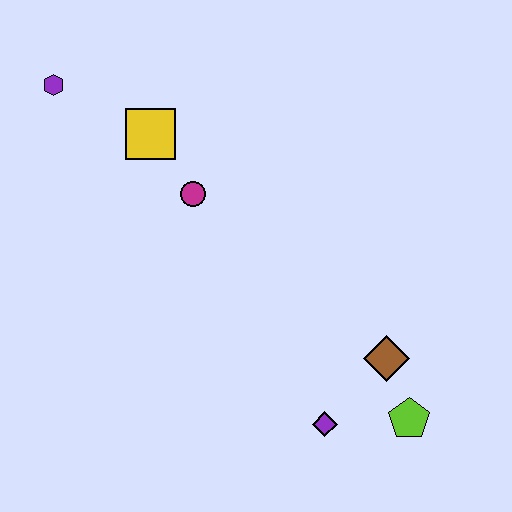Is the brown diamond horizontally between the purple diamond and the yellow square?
No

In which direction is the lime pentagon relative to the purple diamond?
The lime pentagon is to the right of the purple diamond.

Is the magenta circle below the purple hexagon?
Yes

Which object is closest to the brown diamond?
The lime pentagon is closest to the brown diamond.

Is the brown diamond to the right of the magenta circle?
Yes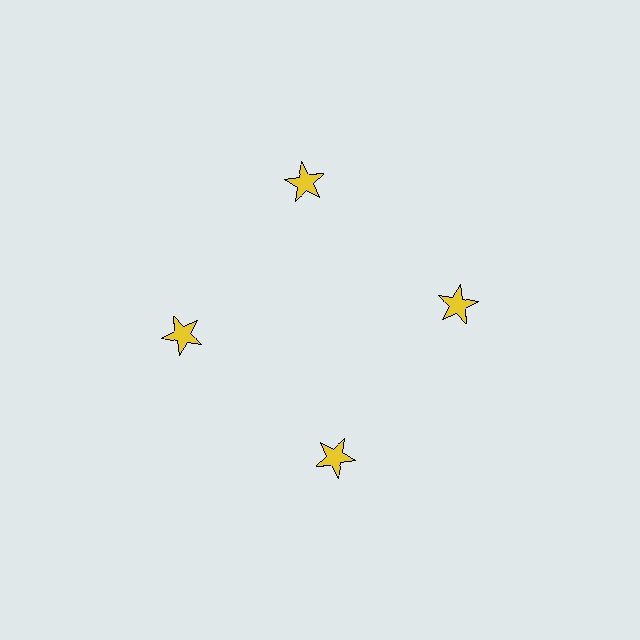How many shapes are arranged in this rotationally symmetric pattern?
There are 4 shapes, arranged in 4 groups of 1.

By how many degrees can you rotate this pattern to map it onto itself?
The pattern maps onto itself every 90 degrees of rotation.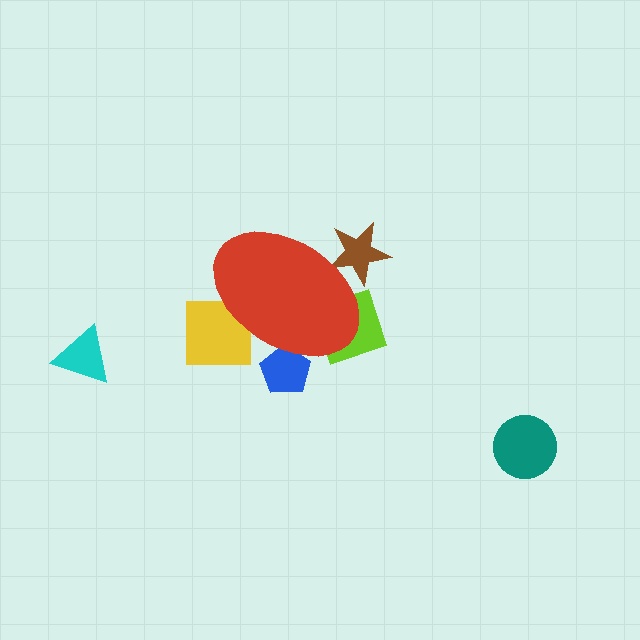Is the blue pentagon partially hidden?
Yes, the blue pentagon is partially hidden behind the red ellipse.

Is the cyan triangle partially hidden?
No, the cyan triangle is fully visible.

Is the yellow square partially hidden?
Yes, the yellow square is partially hidden behind the red ellipse.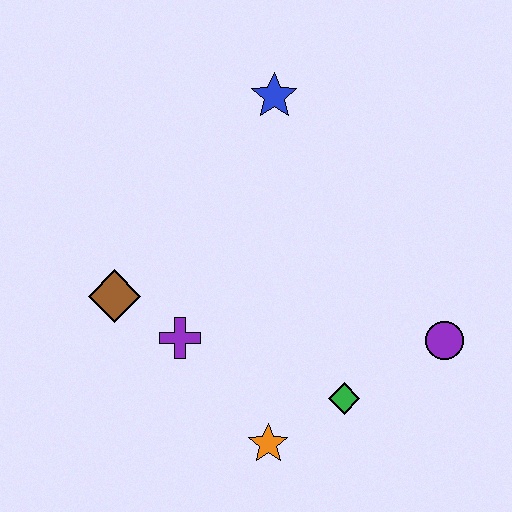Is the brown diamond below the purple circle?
No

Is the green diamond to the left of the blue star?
No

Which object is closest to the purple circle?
The green diamond is closest to the purple circle.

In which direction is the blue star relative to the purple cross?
The blue star is above the purple cross.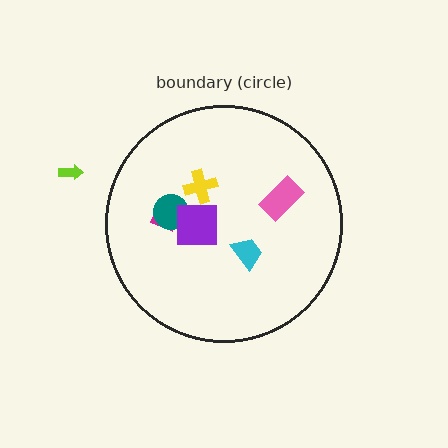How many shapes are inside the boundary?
6 inside, 1 outside.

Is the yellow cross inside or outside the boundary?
Inside.